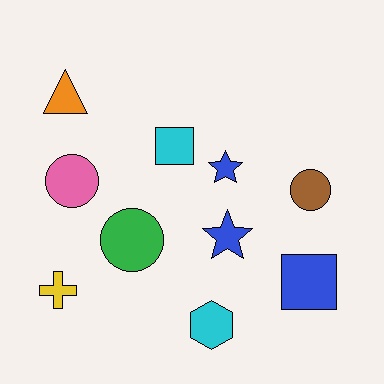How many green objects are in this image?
There is 1 green object.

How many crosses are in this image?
There is 1 cross.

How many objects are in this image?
There are 10 objects.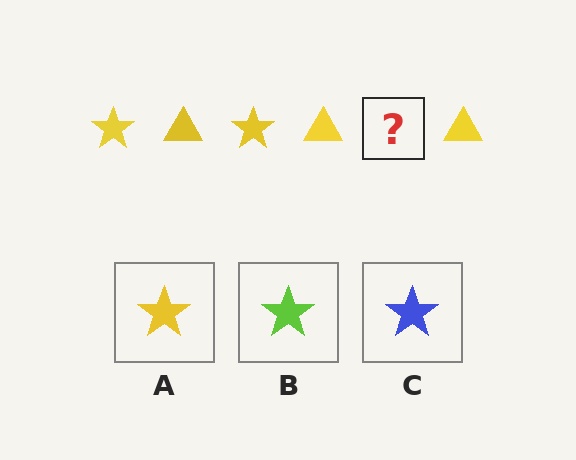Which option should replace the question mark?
Option A.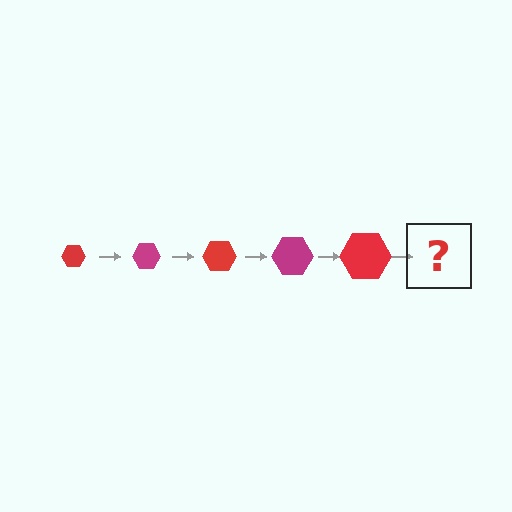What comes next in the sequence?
The next element should be a magenta hexagon, larger than the previous one.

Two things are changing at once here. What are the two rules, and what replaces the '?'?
The two rules are that the hexagon grows larger each step and the color cycles through red and magenta. The '?' should be a magenta hexagon, larger than the previous one.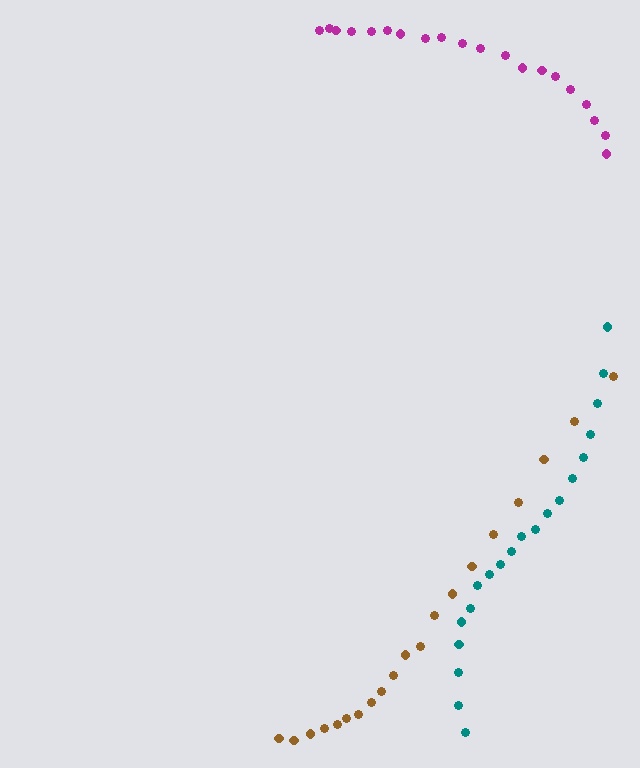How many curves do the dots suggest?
There are 3 distinct paths.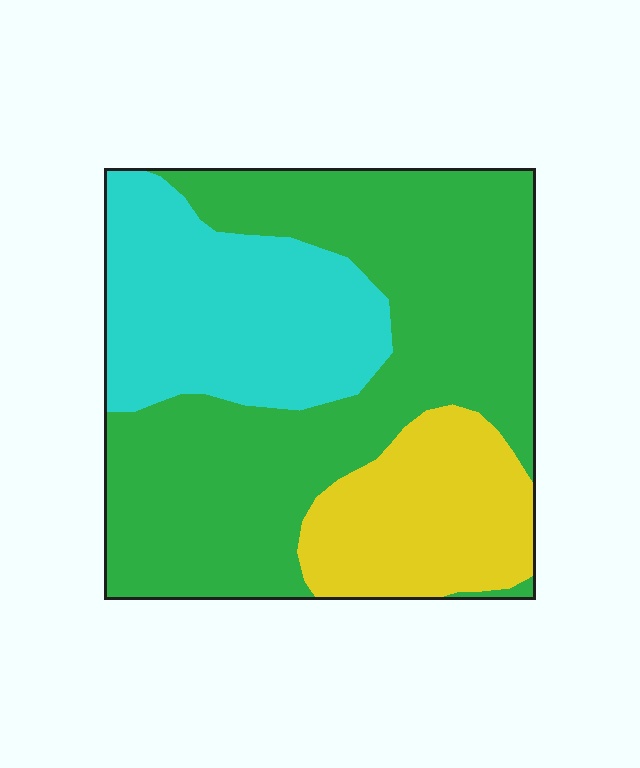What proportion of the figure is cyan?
Cyan covers around 25% of the figure.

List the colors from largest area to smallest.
From largest to smallest: green, cyan, yellow.